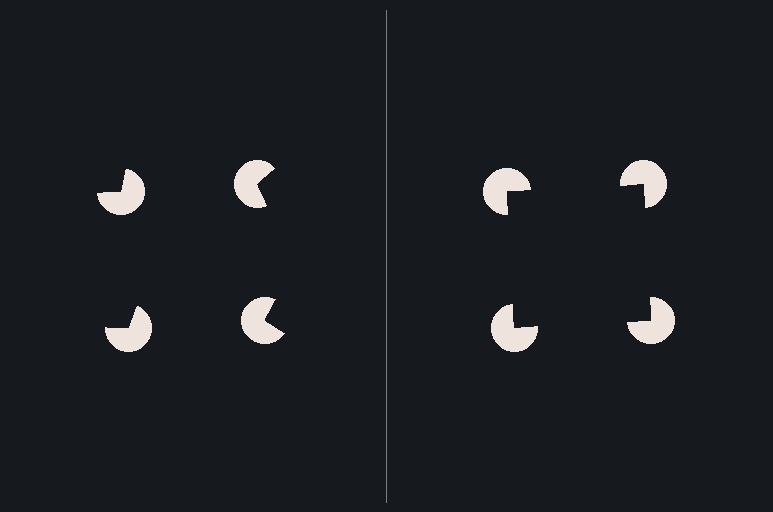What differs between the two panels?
The pac-man discs are positioned identically on both sides; only the wedge orientations differ. On the right they align to a square; on the left they are misaligned.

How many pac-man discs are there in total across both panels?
8 — 4 on each side.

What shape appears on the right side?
An illusory square.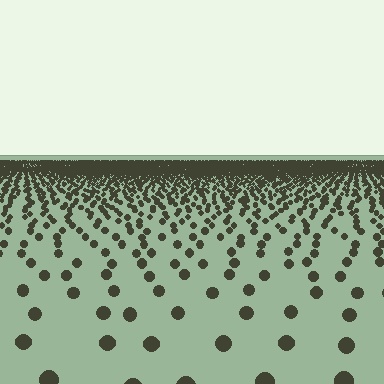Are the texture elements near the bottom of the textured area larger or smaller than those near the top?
Larger. Near the bottom, elements are closer to the viewer and appear at a bigger on-screen size.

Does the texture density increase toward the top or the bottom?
Density increases toward the top.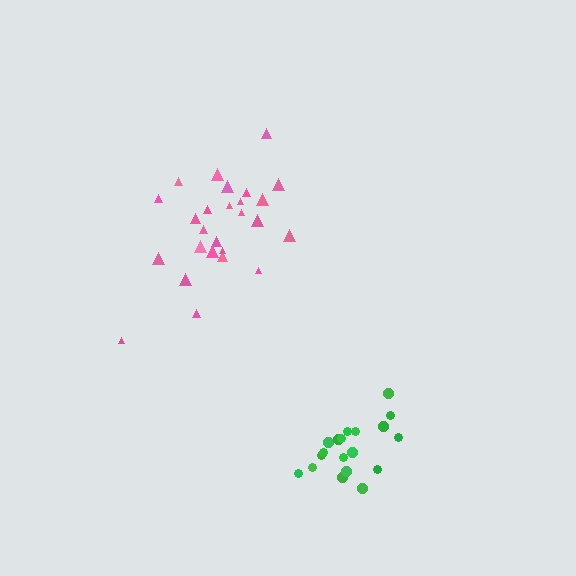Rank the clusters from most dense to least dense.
green, pink.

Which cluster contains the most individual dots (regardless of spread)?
Pink (26).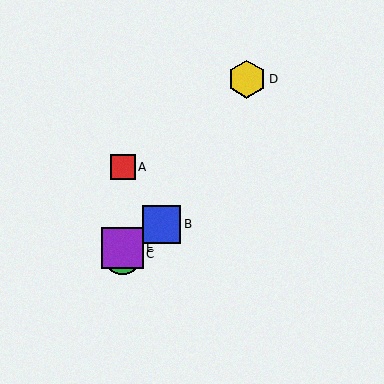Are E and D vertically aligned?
No, E is at x≈123 and D is at x≈247.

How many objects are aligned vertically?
3 objects (A, C, E) are aligned vertically.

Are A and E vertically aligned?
Yes, both are at x≈123.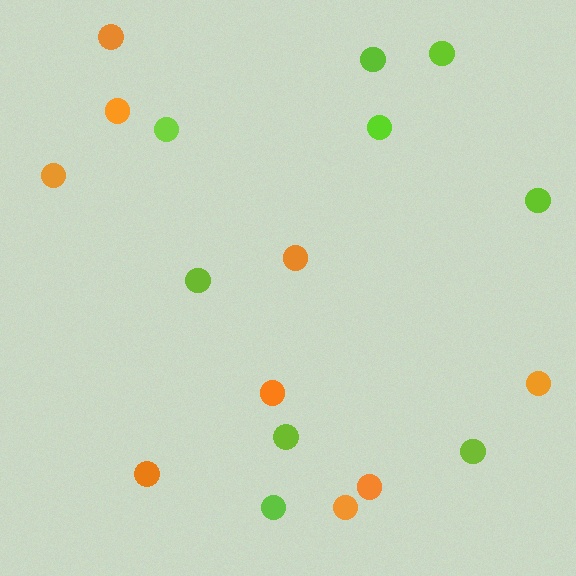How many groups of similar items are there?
There are 2 groups: one group of lime circles (9) and one group of orange circles (9).